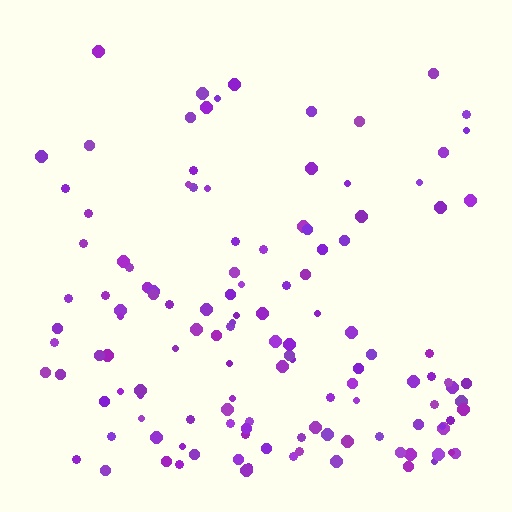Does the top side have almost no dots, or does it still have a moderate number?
Still a moderate number, just noticeably fewer than the bottom.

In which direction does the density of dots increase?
From top to bottom, with the bottom side densest.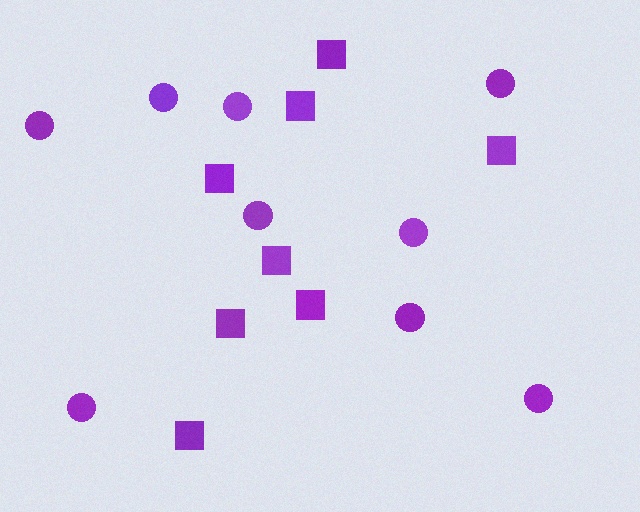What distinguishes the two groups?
There are 2 groups: one group of squares (8) and one group of circles (9).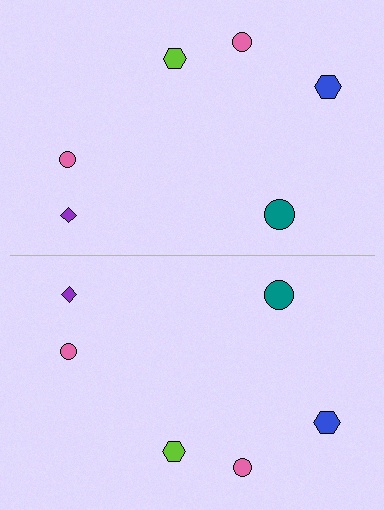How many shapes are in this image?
There are 12 shapes in this image.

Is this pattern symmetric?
Yes, this pattern has bilateral (reflection) symmetry.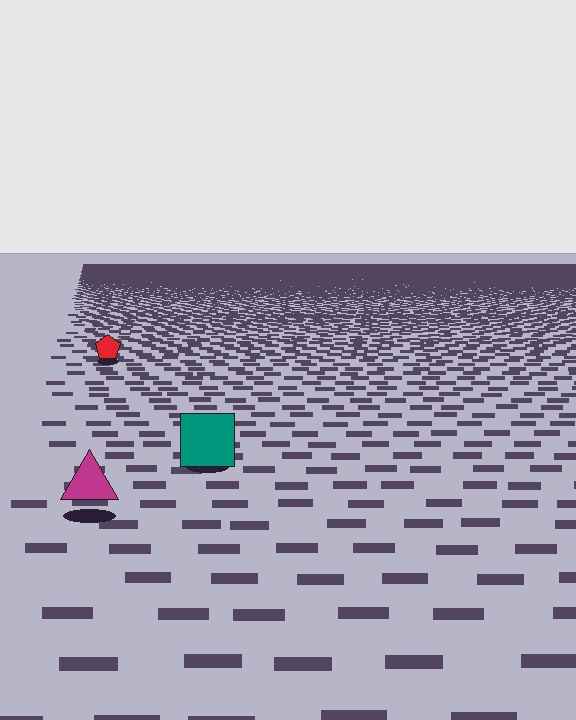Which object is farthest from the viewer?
The red pentagon is farthest from the viewer. It appears smaller and the ground texture around it is denser.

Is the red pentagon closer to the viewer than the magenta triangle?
No. The magenta triangle is closer — you can tell from the texture gradient: the ground texture is coarser near it.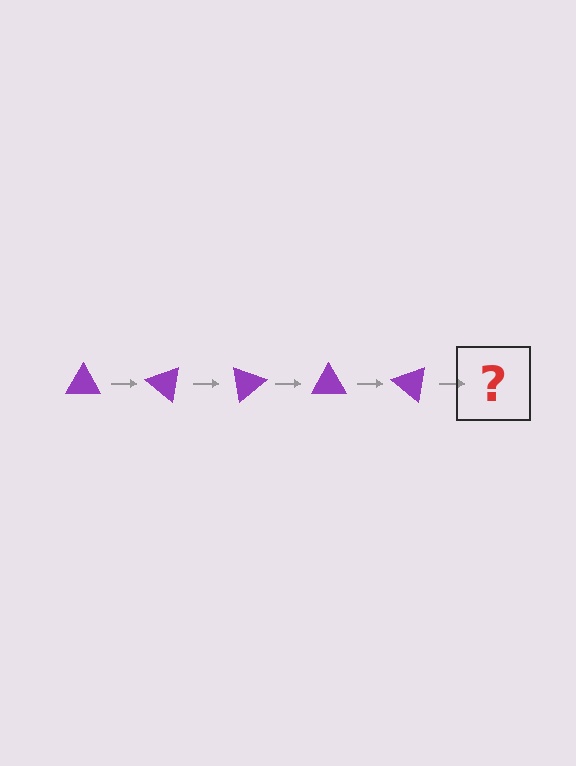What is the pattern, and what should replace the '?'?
The pattern is that the triangle rotates 40 degrees each step. The '?' should be a purple triangle rotated 200 degrees.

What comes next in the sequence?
The next element should be a purple triangle rotated 200 degrees.